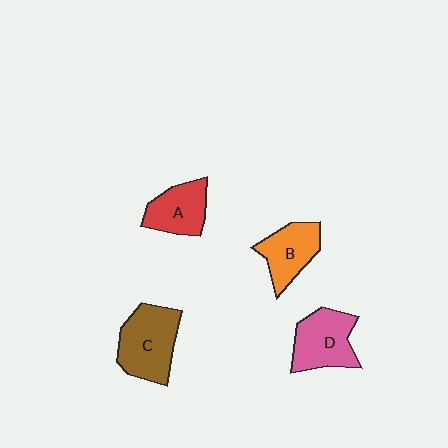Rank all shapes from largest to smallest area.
From largest to smallest: C (brown), D (pink), B (orange), A (red).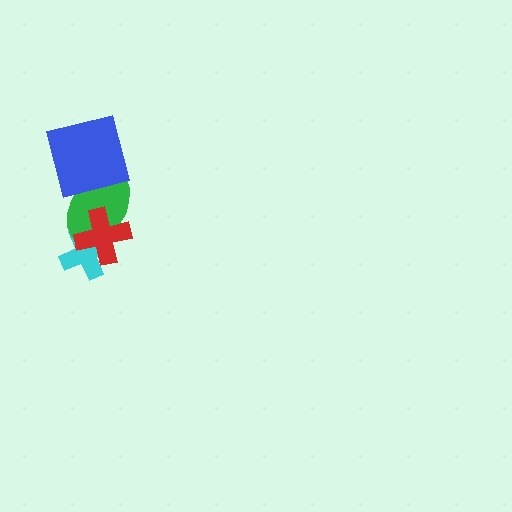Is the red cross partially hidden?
No, no other shape covers it.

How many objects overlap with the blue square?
1 object overlaps with the blue square.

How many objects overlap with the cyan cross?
2 objects overlap with the cyan cross.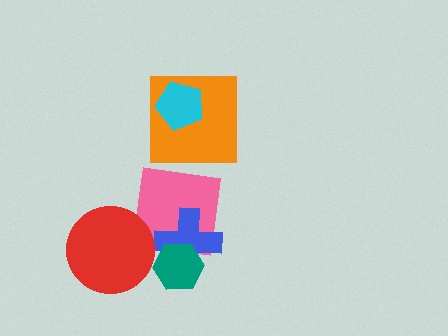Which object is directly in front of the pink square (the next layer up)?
The blue cross is directly in front of the pink square.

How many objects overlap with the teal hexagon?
2 objects overlap with the teal hexagon.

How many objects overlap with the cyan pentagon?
1 object overlaps with the cyan pentagon.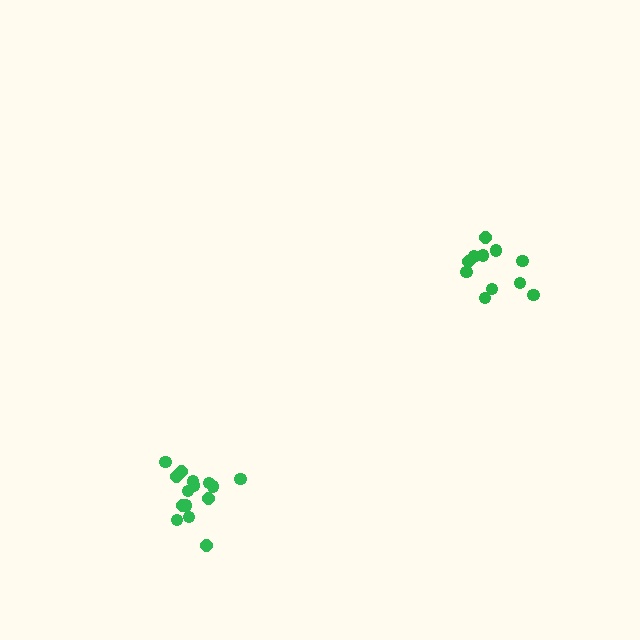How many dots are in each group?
Group 1: 15 dots, Group 2: 11 dots (26 total).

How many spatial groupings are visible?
There are 2 spatial groupings.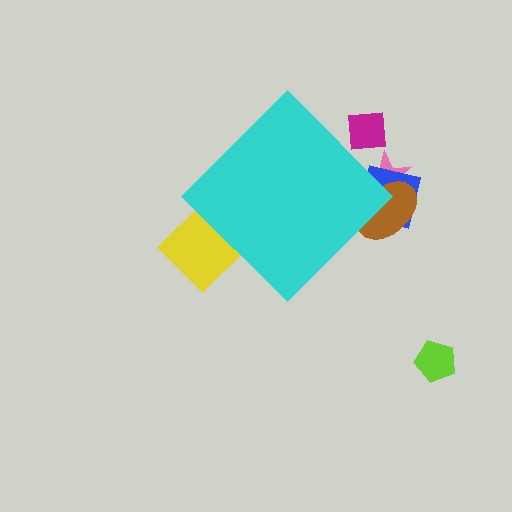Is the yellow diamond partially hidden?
Yes, the yellow diamond is partially hidden behind the cyan diamond.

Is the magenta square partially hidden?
Yes, the magenta square is partially hidden behind the cyan diamond.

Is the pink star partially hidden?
Yes, the pink star is partially hidden behind the cyan diamond.